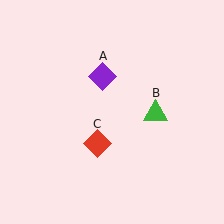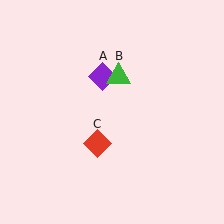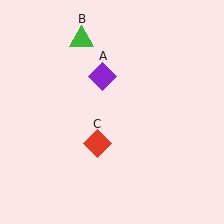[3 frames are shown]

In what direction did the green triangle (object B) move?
The green triangle (object B) moved up and to the left.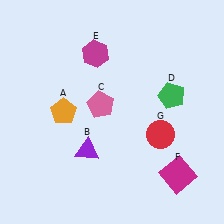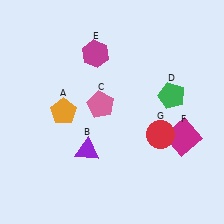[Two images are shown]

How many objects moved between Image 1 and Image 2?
1 object moved between the two images.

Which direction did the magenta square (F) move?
The magenta square (F) moved up.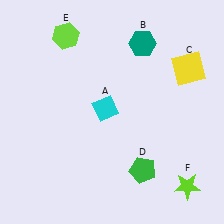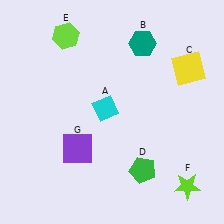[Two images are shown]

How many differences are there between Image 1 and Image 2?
There is 1 difference between the two images.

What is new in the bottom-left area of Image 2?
A purple square (G) was added in the bottom-left area of Image 2.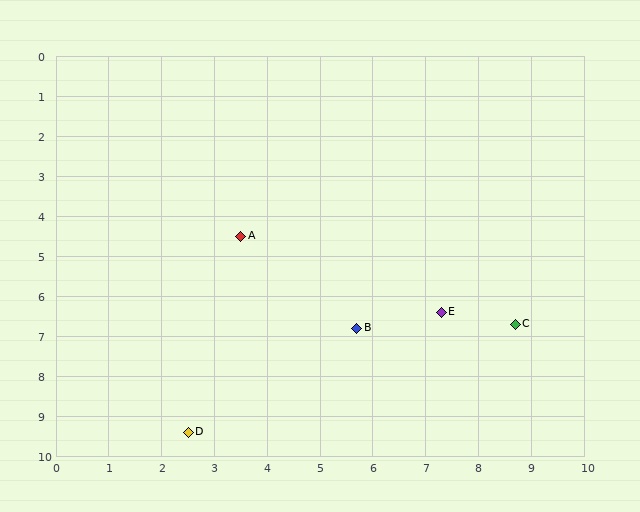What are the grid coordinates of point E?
Point E is at approximately (7.3, 6.4).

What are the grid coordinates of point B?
Point B is at approximately (5.7, 6.8).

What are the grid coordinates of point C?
Point C is at approximately (8.7, 6.7).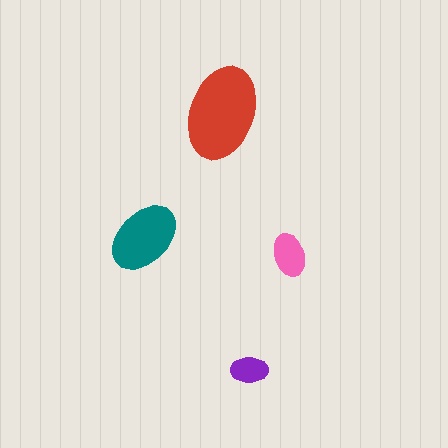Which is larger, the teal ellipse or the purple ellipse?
The teal one.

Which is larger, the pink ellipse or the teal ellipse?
The teal one.